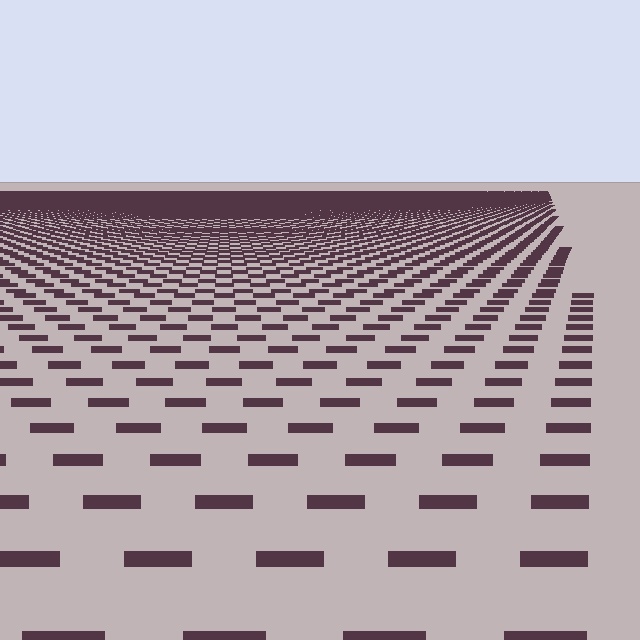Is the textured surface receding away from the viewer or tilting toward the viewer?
The surface is receding away from the viewer. Texture elements get smaller and denser toward the top.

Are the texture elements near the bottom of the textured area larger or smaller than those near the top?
Larger. Near the bottom, elements are closer to the viewer and appear at a bigger on-screen size.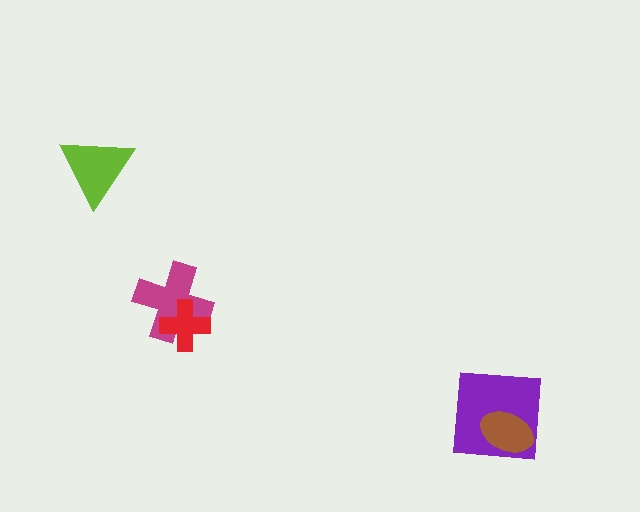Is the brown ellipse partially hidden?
No, no other shape covers it.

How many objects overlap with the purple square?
1 object overlaps with the purple square.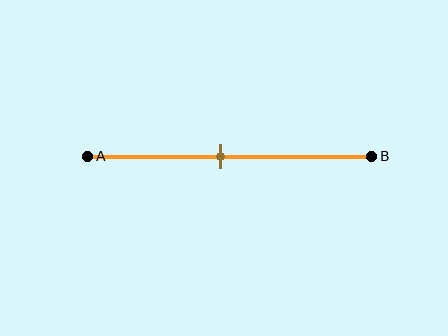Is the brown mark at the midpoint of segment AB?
No, the mark is at about 45% from A, not at the 50% midpoint.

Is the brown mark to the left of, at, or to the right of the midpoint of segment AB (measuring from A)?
The brown mark is to the left of the midpoint of segment AB.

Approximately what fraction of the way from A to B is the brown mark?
The brown mark is approximately 45% of the way from A to B.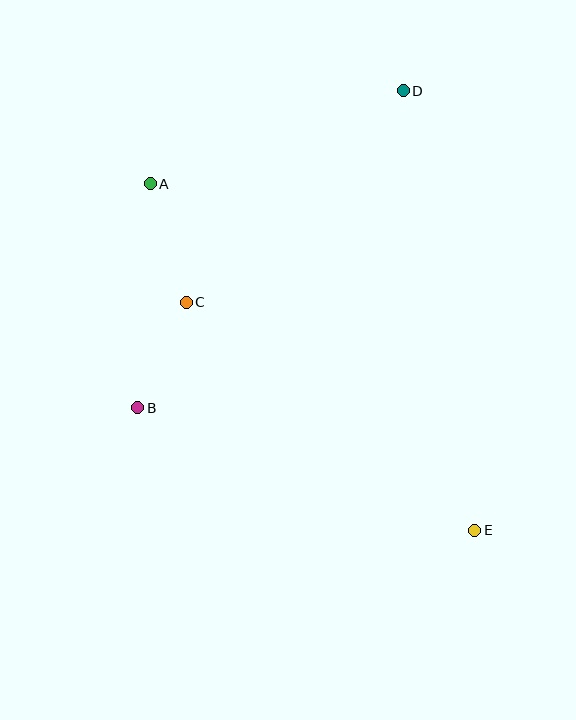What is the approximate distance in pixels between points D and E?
The distance between D and E is approximately 445 pixels.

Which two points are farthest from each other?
Points A and E are farthest from each other.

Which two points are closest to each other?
Points B and C are closest to each other.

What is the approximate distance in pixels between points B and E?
The distance between B and E is approximately 358 pixels.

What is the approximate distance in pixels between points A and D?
The distance between A and D is approximately 270 pixels.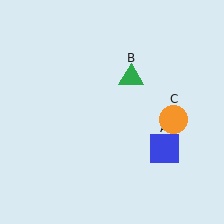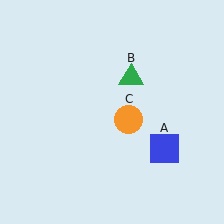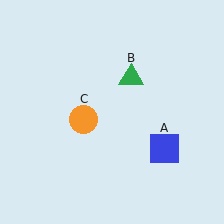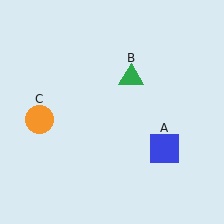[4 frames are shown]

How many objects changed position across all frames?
1 object changed position: orange circle (object C).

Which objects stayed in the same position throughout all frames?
Blue square (object A) and green triangle (object B) remained stationary.